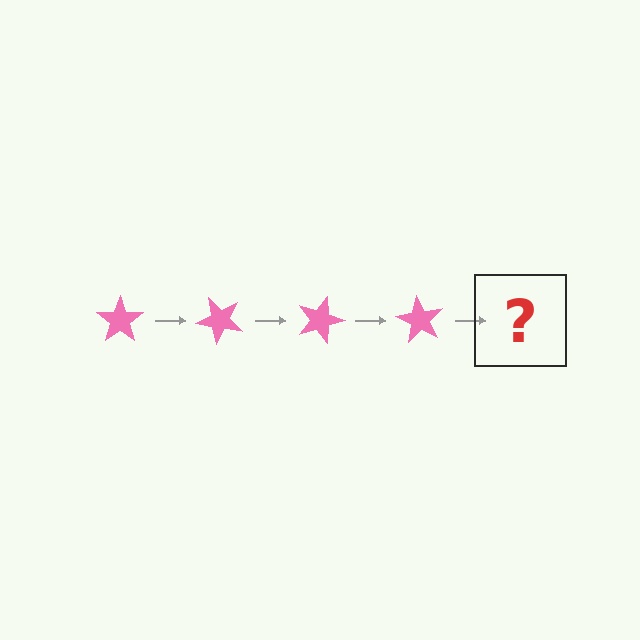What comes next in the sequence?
The next element should be a pink star rotated 180 degrees.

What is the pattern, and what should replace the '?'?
The pattern is that the star rotates 45 degrees each step. The '?' should be a pink star rotated 180 degrees.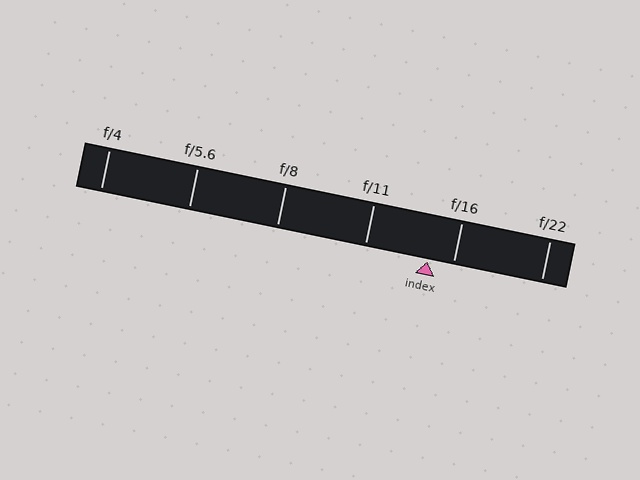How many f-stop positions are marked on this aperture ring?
There are 6 f-stop positions marked.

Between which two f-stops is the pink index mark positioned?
The index mark is between f/11 and f/16.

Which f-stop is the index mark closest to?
The index mark is closest to f/16.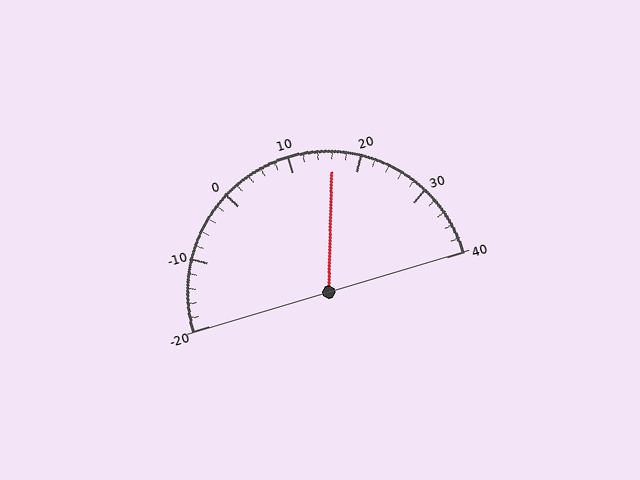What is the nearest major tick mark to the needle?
The nearest major tick mark is 20.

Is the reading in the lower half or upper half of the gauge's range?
The reading is in the upper half of the range (-20 to 40).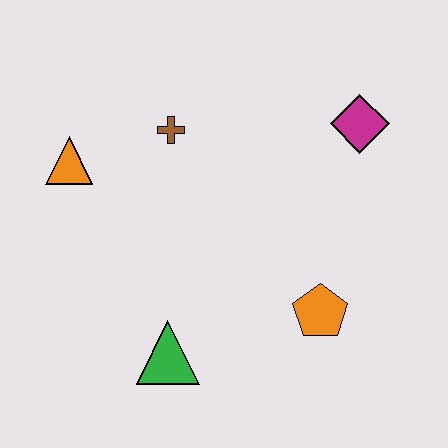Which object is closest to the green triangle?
The orange pentagon is closest to the green triangle.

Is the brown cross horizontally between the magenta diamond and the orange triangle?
Yes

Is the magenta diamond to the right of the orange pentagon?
Yes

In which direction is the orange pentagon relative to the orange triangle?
The orange pentagon is to the right of the orange triangle.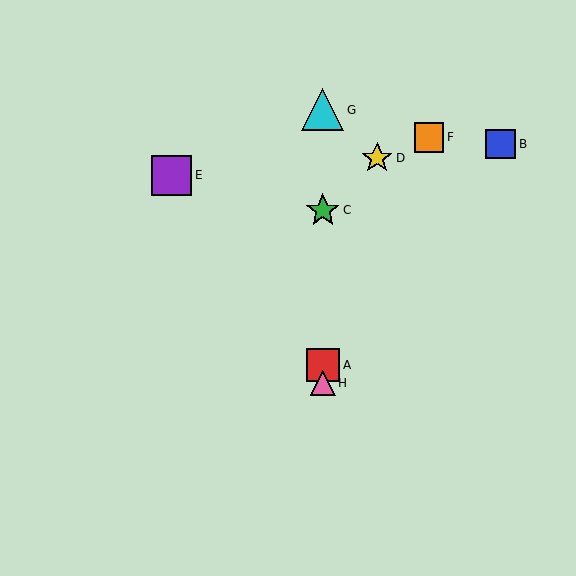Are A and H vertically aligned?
Yes, both are at x≈323.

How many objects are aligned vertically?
4 objects (A, C, G, H) are aligned vertically.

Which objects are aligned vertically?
Objects A, C, G, H are aligned vertically.